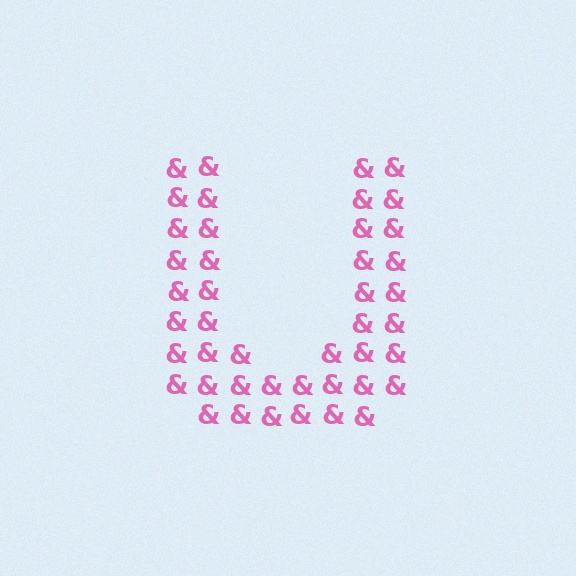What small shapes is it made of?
It is made of small ampersands.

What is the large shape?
The large shape is the letter U.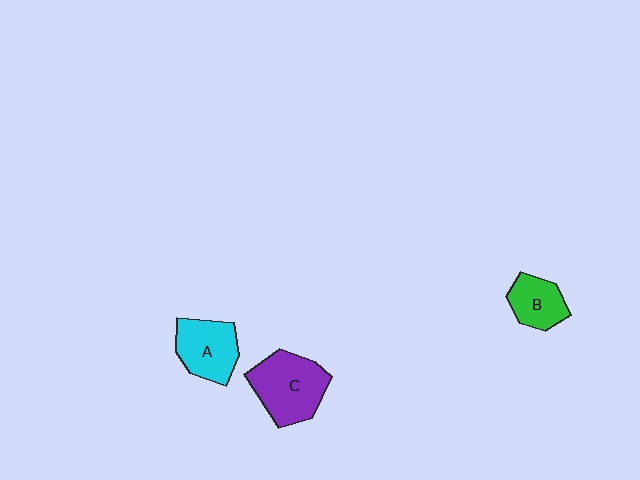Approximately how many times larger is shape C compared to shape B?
Approximately 1.7 times.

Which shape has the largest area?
Shape C (purple).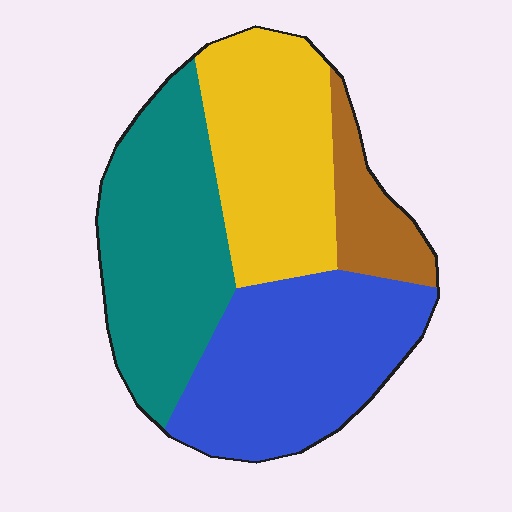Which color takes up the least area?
Brown, at roughly 10%.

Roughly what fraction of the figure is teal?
Teal takes up about one third (1/3) of the figure.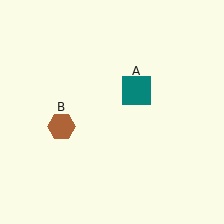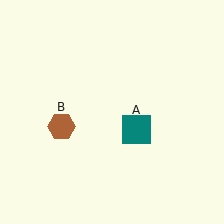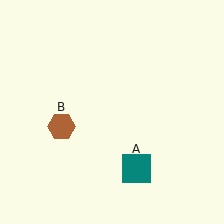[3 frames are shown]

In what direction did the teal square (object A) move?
The teal square (object A) moved down.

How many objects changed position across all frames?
1 object changed position: teal square (object A).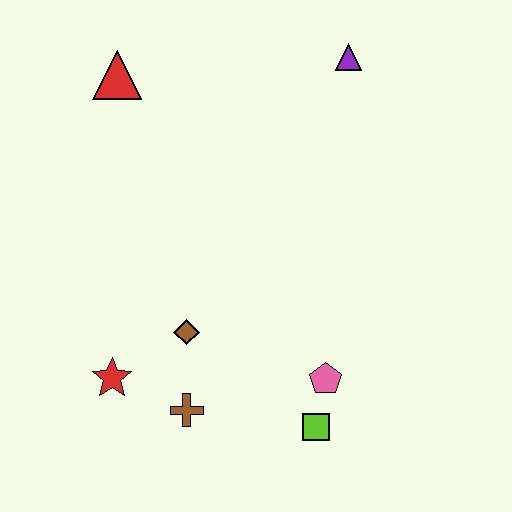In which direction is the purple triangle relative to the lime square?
The purple triangle is above the lime square.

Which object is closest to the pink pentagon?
The lime square is closest to the pink pentagon.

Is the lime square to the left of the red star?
No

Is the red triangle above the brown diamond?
Yes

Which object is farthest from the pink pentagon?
The red triangle is farthest from the pink pentagon.